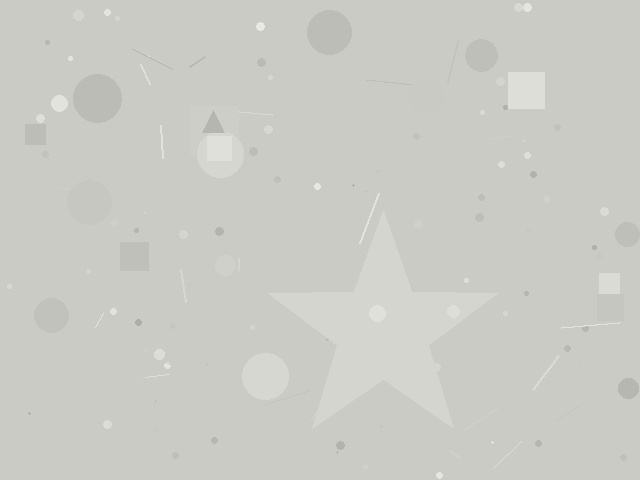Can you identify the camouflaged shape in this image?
The camouflaged shape is a star.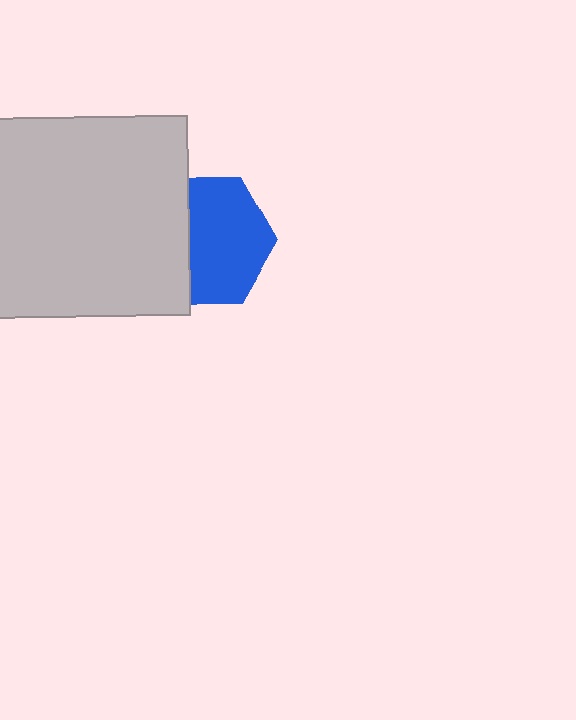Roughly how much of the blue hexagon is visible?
About half of it is visible (roughly 64%).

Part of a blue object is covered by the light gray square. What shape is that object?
It is a hexagon.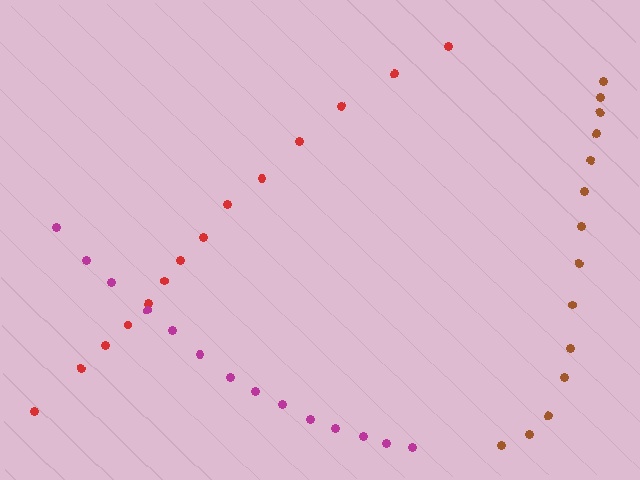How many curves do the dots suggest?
There are 3 distinct paths.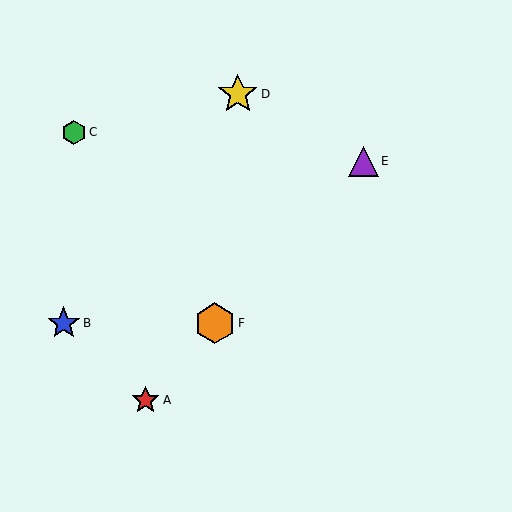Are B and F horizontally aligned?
Yes, both are at y≈323.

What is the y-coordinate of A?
Object A is at y≈400.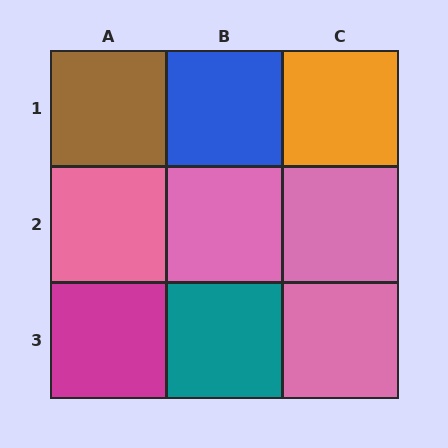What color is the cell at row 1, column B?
Blue.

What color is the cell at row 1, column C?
Orange.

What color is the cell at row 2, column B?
Pink.